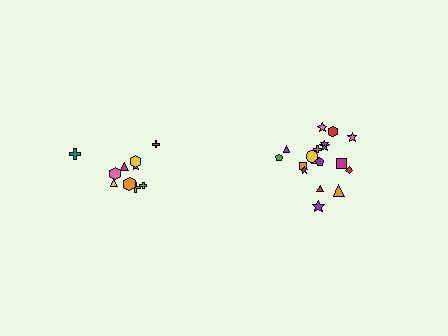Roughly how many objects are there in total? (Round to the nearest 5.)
Roughly 30 objects in total.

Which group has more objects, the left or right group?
The right group.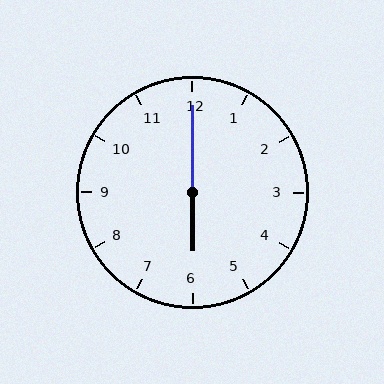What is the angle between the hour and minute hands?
Approximately 180 degrees.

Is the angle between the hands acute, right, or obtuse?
It is obtuse.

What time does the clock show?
6:00.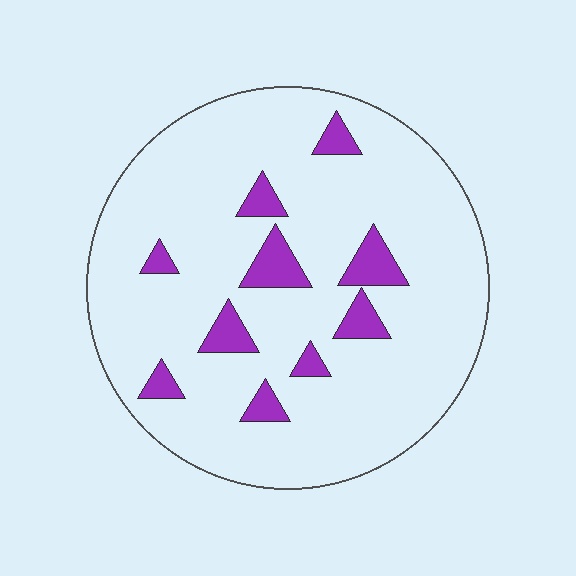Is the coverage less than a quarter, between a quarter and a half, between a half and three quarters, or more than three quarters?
Less than a quarter.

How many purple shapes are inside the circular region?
10.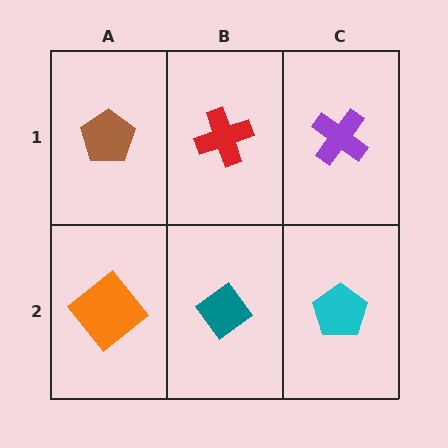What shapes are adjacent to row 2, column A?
A brown pentagon (row 1, column A), a teal diamond (row 2, column B).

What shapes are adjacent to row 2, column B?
A red cross (row 1, column B), an orange diamond (row 2, column A), a cyan pentagon (row 2, column C).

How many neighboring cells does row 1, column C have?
2.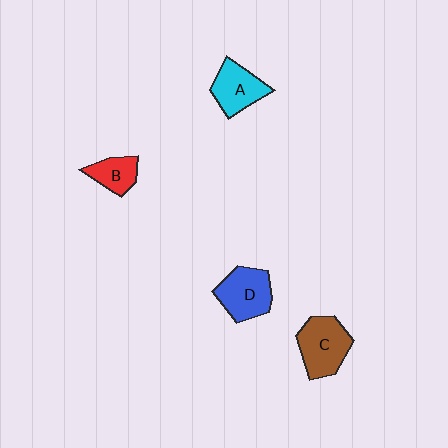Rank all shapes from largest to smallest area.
From largest to smallest: C (brown), D (blue), A (cyan), B (red).